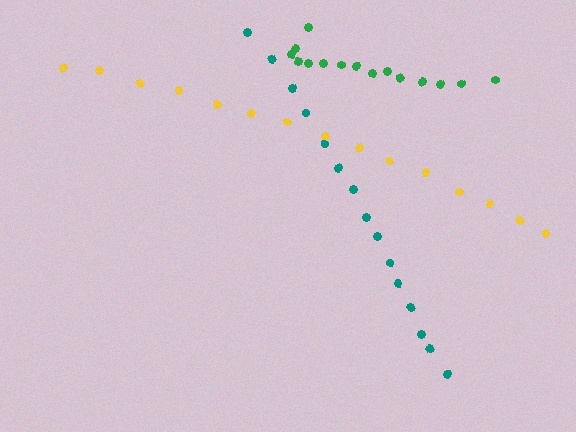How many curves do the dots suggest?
There are 3 distinct paths.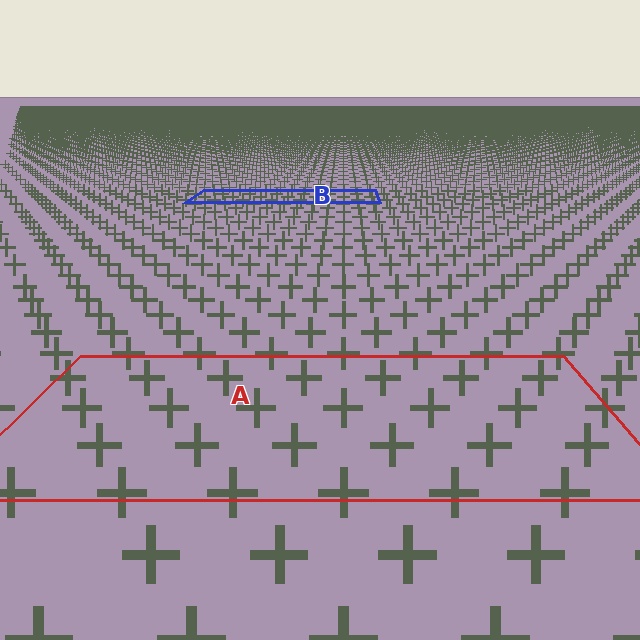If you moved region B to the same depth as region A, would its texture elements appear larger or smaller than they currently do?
They would appear larger. At a closer depth, the same texture elements are projected at a bigger on-screen size.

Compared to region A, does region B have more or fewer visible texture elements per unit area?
Region B has more texture elements per unit area — they are packed more densely because it is farther away.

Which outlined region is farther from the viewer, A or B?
Region B is farther from the viewer — the texture elements inside it appear smaller and more densely packed.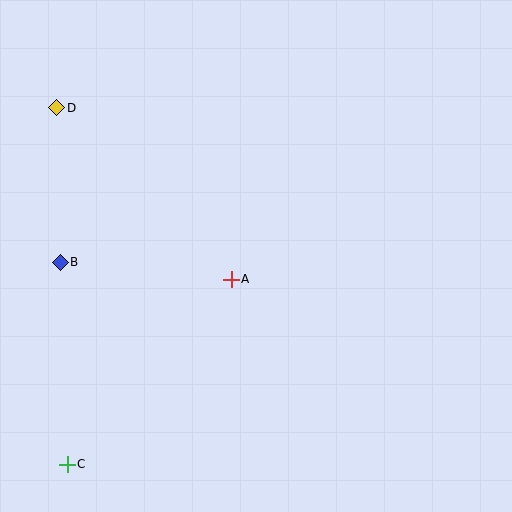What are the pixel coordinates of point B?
Point B is at (60, 262).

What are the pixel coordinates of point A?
Point A is at (231, 279).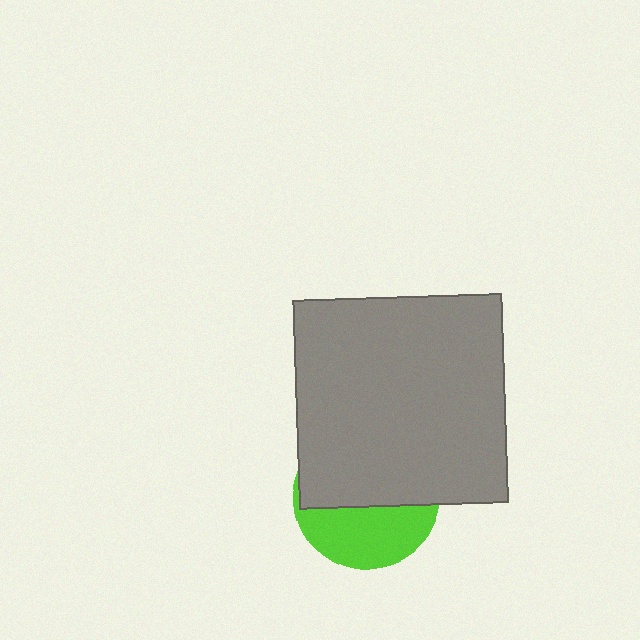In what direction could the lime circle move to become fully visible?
The lime circle could move down. That would shift it out from behind the gray square entirely.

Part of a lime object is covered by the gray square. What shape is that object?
It is a circle.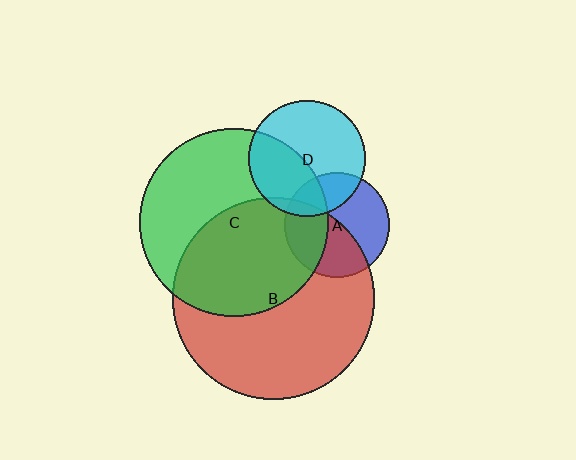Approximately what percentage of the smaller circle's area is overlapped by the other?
Approximately 50%.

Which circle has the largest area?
Circle B (red).